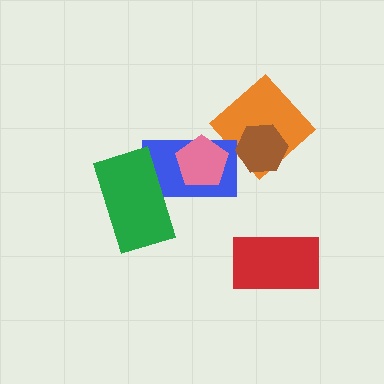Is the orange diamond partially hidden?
Yes, it is partially covered by another shape.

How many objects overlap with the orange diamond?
1 object overlaps with the orange diamond.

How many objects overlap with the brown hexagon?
1 object overlaps with the brown hexagon.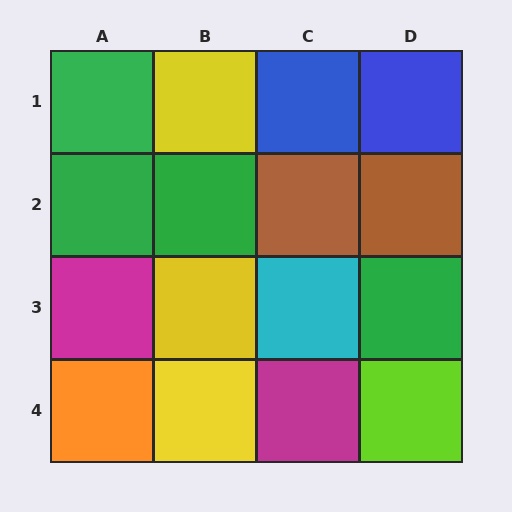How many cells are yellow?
3 cells are yellow.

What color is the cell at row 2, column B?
Green.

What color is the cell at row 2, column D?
Brown.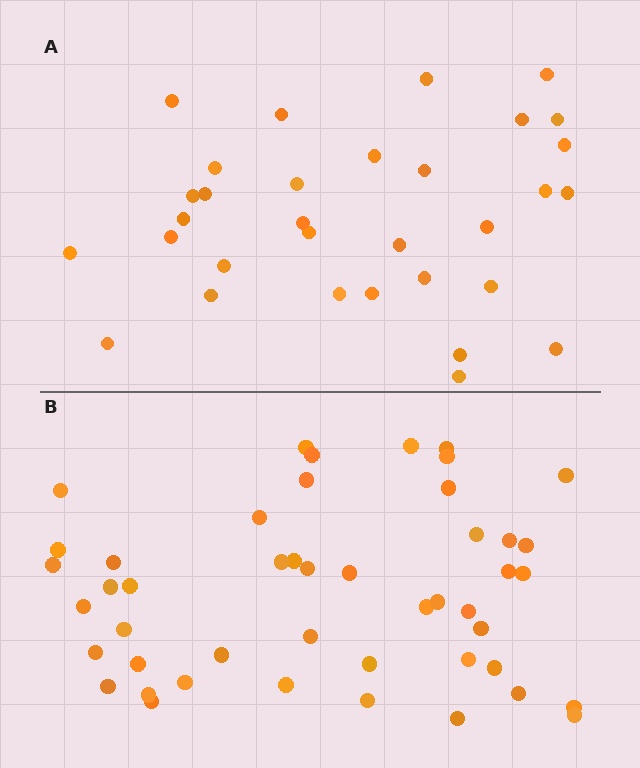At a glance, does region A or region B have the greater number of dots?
Region B (the bottom region) has more dots.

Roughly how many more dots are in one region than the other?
Region B has approximately 15 more dots than region A.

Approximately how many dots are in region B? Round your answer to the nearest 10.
About 50 dots. (The exact count is 47, which rounds to 50.)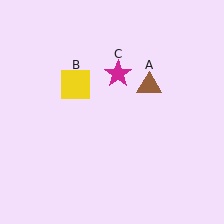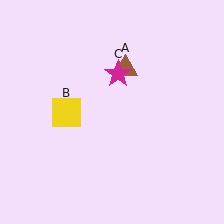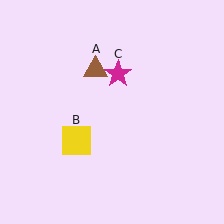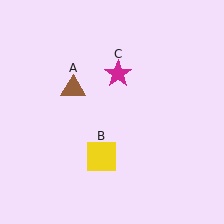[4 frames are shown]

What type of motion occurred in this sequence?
The brown triangle (object A), yellow square (object B) rotated counterclockwise around the center of the scene.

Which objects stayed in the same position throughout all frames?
Magenta star (object C) remained stationary.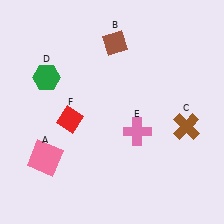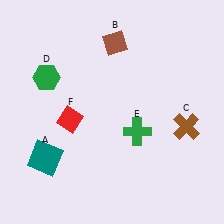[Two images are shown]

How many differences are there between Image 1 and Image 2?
There are 2 differences between the two images.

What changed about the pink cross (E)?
In Image 1, E is pink. In Image 2, it changed to green.